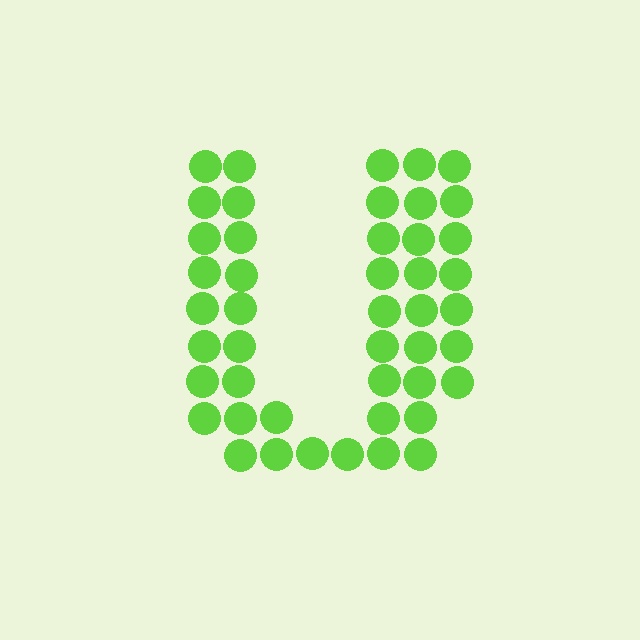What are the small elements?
The small elements are circles.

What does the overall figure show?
The overall figure shows the letter U.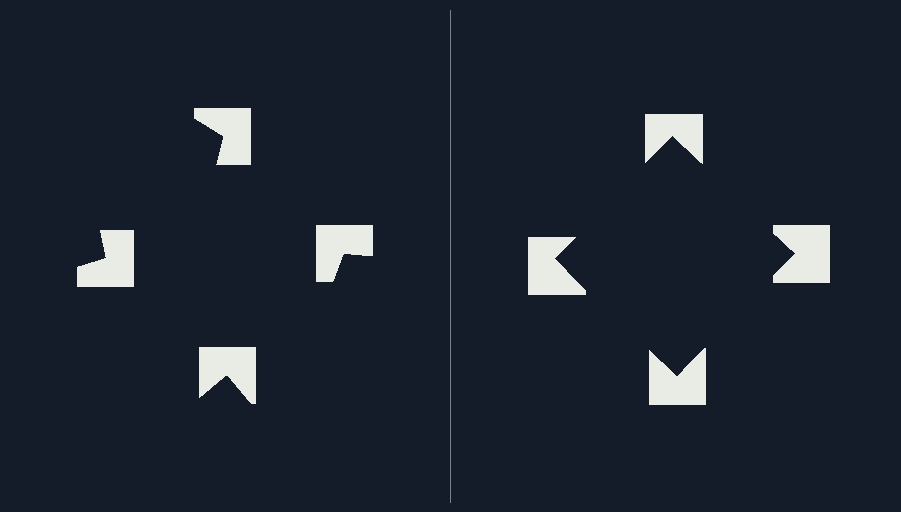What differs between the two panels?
The notched squares are positioned identically on both sides; only the wedge orientations differ. On the right they align to a square; on the left they are misaligned.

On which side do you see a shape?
An illusory square appears on the right side. On the left side the wedge cuts are rotated, so no coherent shape forms.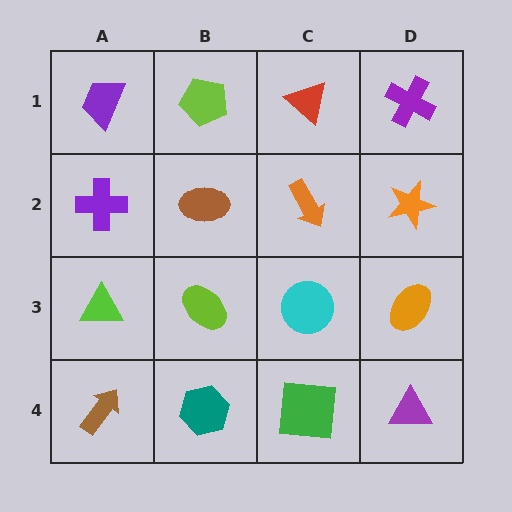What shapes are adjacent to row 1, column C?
An orange arrow (row 2, column C), a lime pentagon (row 1, column B), a purple cross (row 1, column D).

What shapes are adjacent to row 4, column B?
A lime ellipse (row 3, column B), a brown arrow (row 4, column A), a green square (row 4, column C).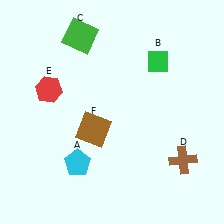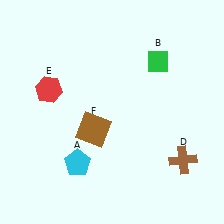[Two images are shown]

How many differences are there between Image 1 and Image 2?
There is 1 difference between the two images.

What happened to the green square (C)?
The green square (C) was removed in Image 2. It was in the top-left area of Image 1.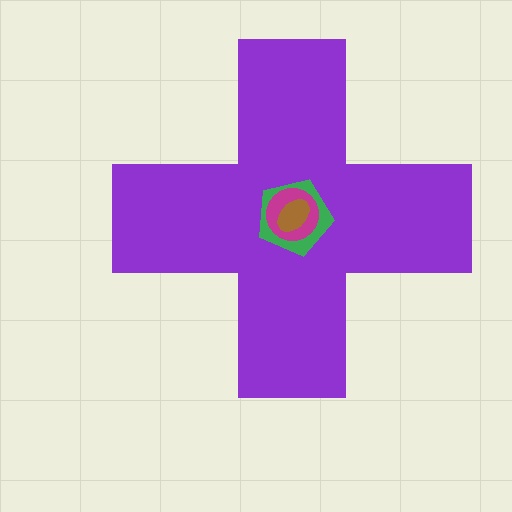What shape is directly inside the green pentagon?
The magenta circle.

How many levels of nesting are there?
4.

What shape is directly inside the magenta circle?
The brown ellipse.